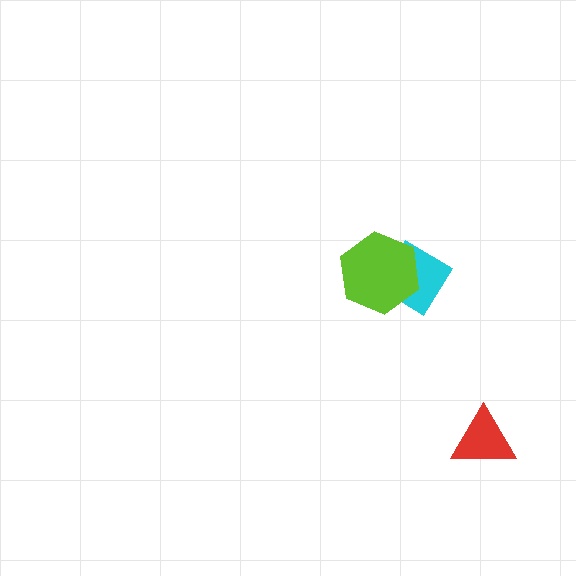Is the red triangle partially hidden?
No, no other shape covers it.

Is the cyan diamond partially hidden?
Yes, it is partially covered by another shape.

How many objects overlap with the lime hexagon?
1 object overlaps with the lime hexagon.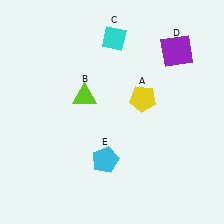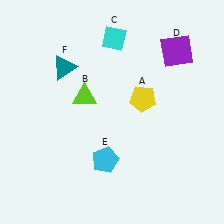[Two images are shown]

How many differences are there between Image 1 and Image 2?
There is 1 difference between the two images.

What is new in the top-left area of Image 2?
A teal triangle (F) was added in the top-left area of Image 2.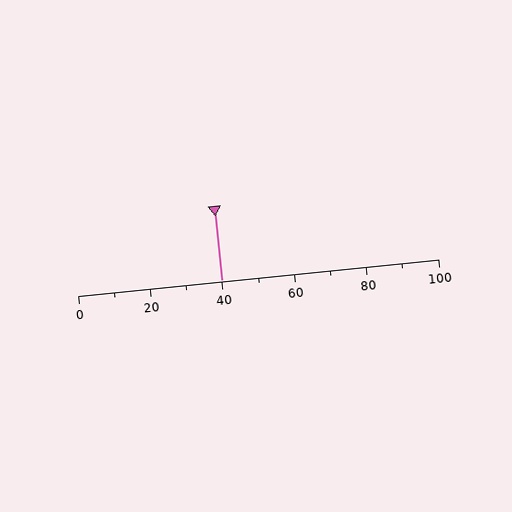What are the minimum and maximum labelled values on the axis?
The axis runs from 0 to 100.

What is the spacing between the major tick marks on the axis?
The major ticks are spaced 20 apart.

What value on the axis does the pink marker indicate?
The marker indicates approximately 40.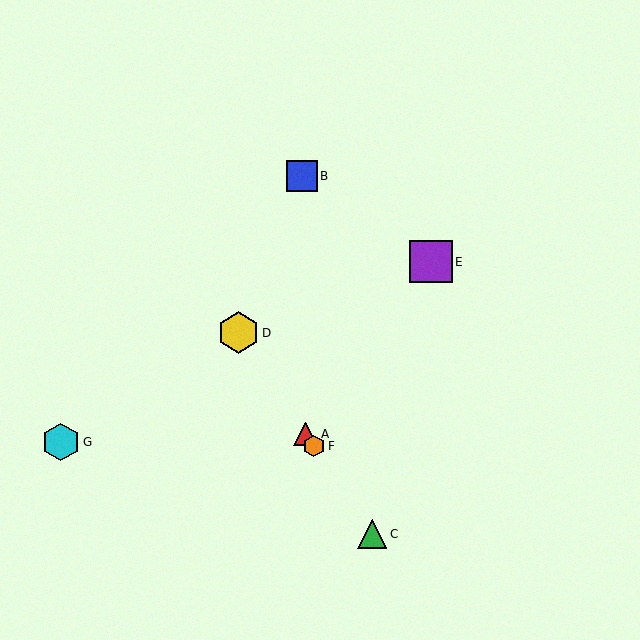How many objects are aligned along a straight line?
4 objects (A, C, D, F) are aligned along a straight line.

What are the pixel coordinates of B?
Object B is at (302, 176).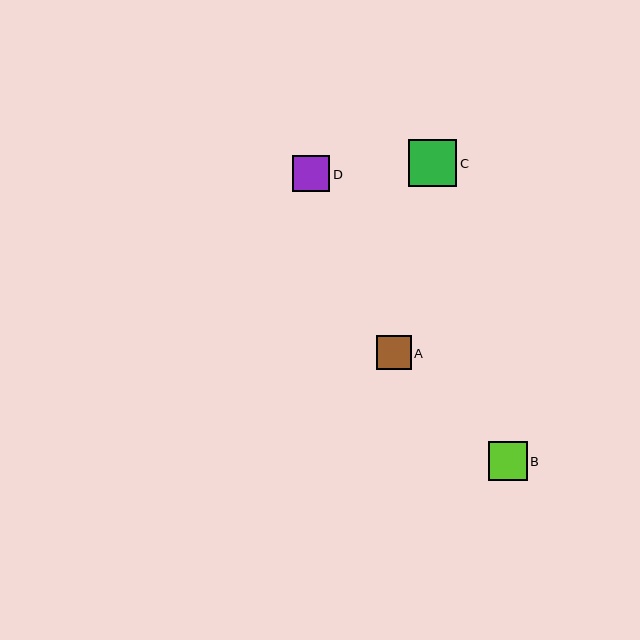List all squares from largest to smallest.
From largest to smallest: C, B, D, A.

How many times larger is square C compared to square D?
Square C is approximately 1.3 times the size of square D.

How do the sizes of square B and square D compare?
Square B and square D are approximately the same size.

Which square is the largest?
Square C is the largest with a size of approximately 48 pixels.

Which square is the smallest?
Square A is the smallest with a size of approximately 34 pixels.